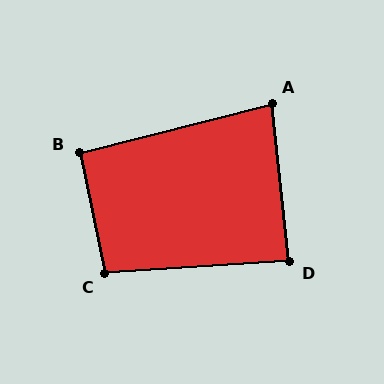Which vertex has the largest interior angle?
C, at approximately 98 degrees.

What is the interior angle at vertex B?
Approximately 92 degrees (approximately right).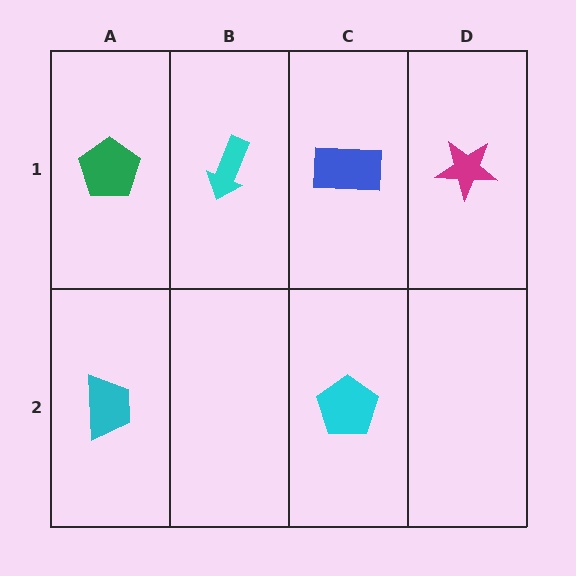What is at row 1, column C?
A blue rectangle.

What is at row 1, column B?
A cyan arrow.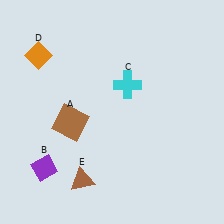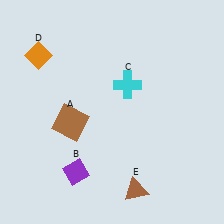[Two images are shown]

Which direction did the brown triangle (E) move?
The brown triangle (E) moved right.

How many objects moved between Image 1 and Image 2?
2 objects moved between the two images.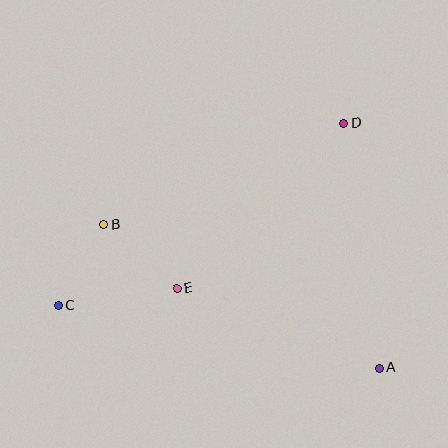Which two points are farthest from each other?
Points C and D are farthest from each other.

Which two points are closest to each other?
Points B and C are closest to each other.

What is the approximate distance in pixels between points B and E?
The distance between B and E is approximately 97 pixels.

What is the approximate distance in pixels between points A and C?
The distance between A and C is approximately 327 pixels.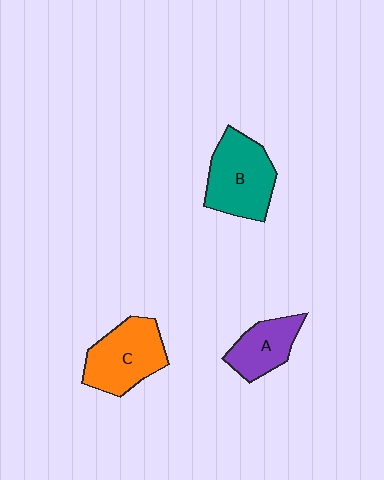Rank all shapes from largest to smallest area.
From largest to smallest: B (teal), C (orange), A (purple).